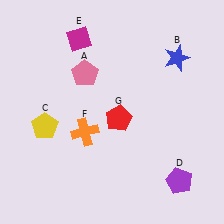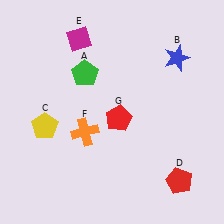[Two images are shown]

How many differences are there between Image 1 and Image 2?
There are 2 differences between the two images.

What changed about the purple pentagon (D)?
In Image 1, D is purple. In Image 2, it changed to red.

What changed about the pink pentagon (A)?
In Image 1, A is pink. In Image 2, it changed to green.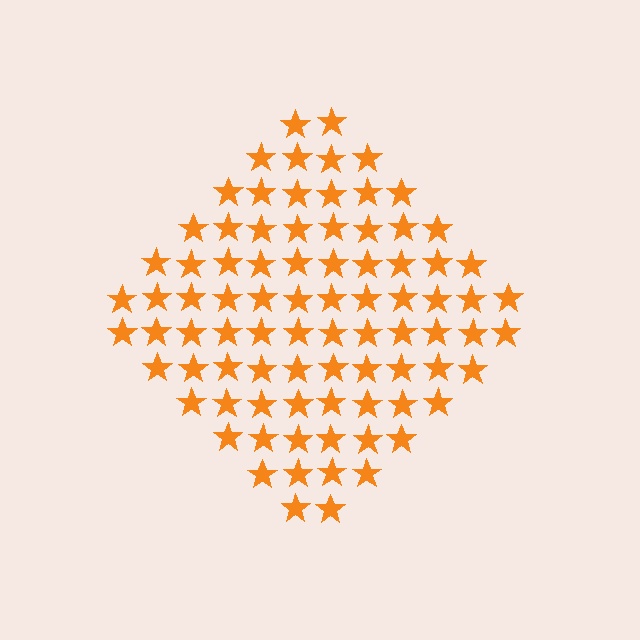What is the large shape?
The large shape is a diamond.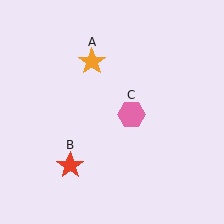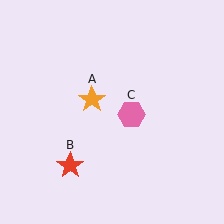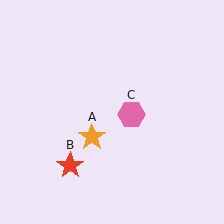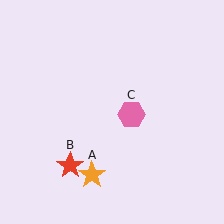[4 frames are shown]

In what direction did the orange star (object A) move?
The orange star (object A) moved down.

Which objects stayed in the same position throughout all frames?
Red star (object B) and pink hexagon (object C) remained stationary.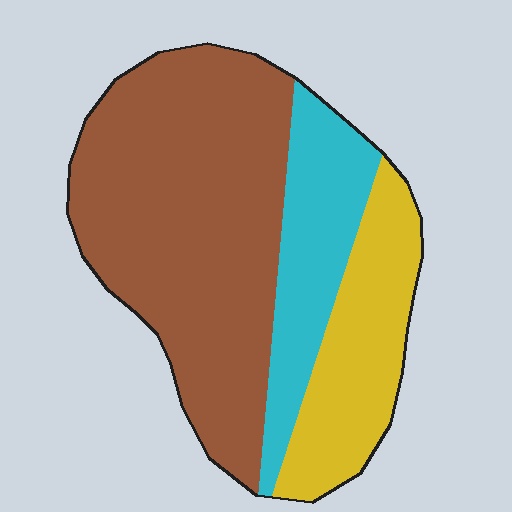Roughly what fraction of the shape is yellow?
Yellow covers around 20% of the shape.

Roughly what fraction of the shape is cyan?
Cyan takes up between a sixth and a third of the shape.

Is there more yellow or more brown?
Brown.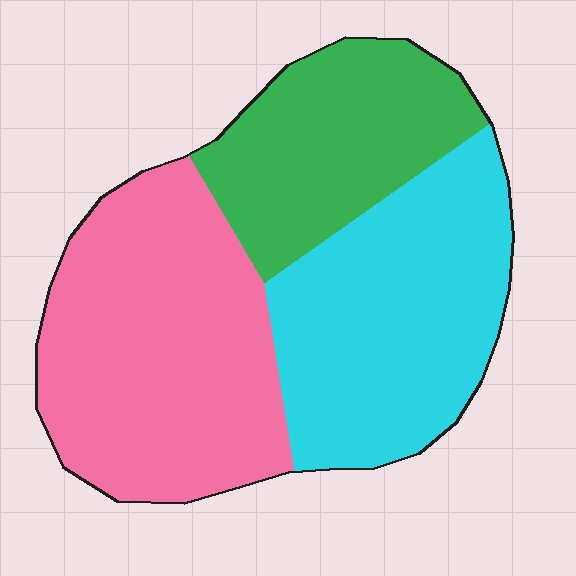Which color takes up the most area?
Pink, at roughly 40%.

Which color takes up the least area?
Green, at roughly 25%.